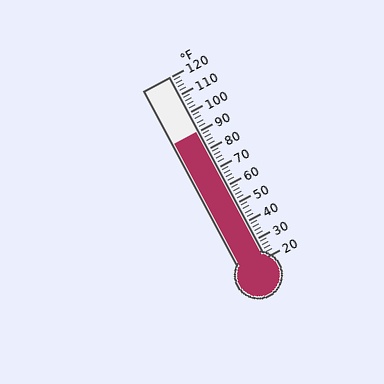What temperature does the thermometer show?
The thermometer shows approximately 90°F.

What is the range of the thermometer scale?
The thermometer scale ranges from 20°F to 120°F.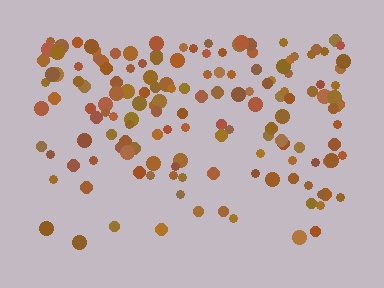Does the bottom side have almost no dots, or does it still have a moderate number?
Still a moderate number, just noticeably fewer than the top.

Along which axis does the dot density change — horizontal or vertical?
Vertical.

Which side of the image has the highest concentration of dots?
The top.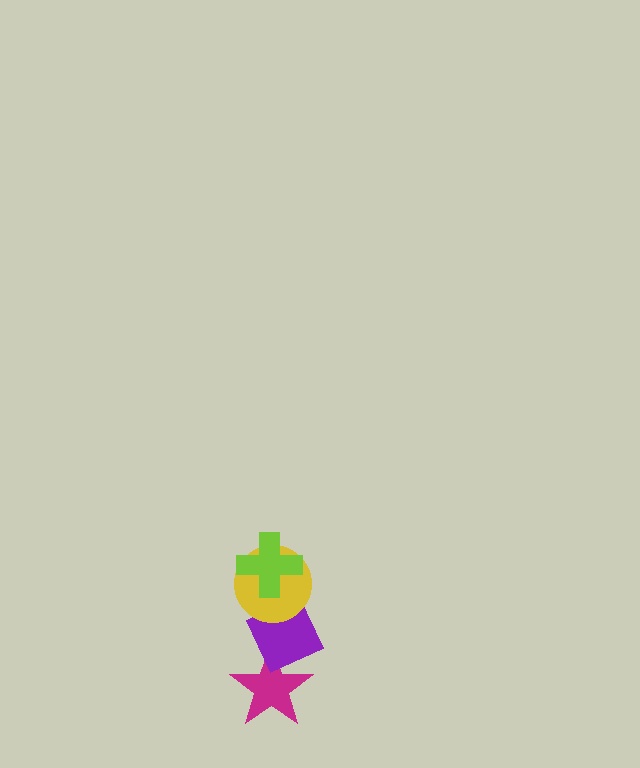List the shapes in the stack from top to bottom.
From top to bottom: the lime cross, the yellow circle, the purple diamond, the magenta star.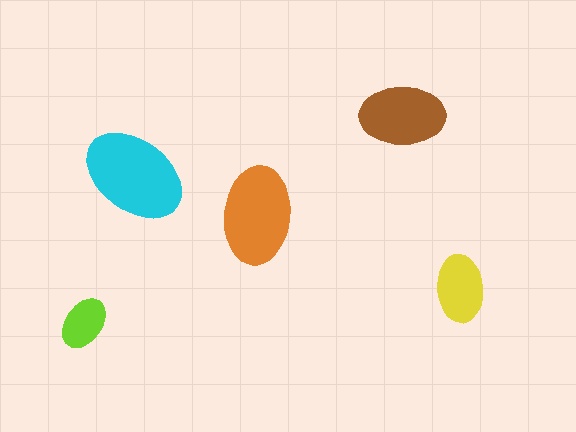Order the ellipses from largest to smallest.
the cyan one, the orange one, the brown one, the yellow one, the lime one.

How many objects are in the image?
There are 5 objects in the image.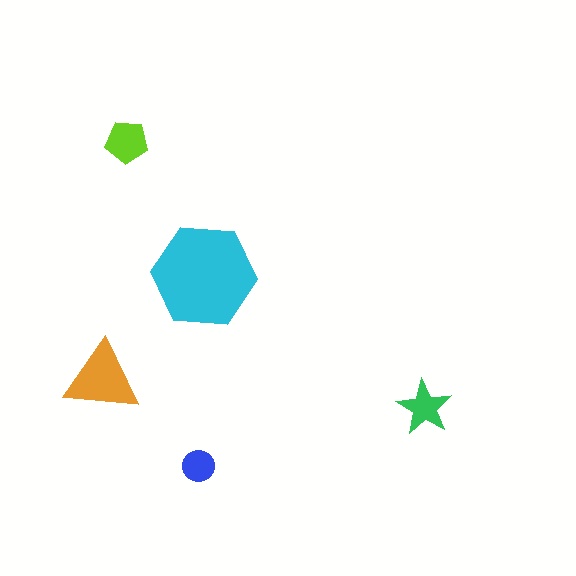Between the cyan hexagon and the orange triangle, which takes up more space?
The cyan hexagon.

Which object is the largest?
The cyan hexagon.